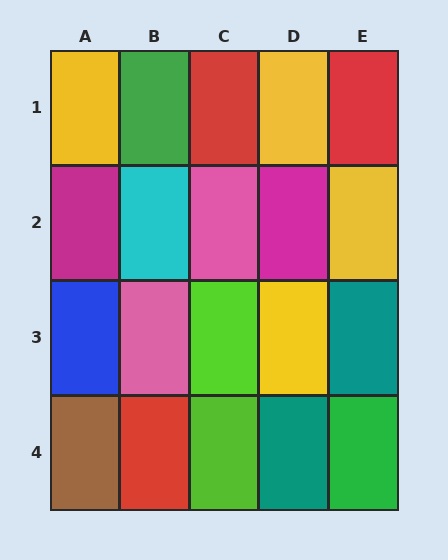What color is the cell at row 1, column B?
Green.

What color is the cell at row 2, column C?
Pink.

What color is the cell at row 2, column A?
Magenta.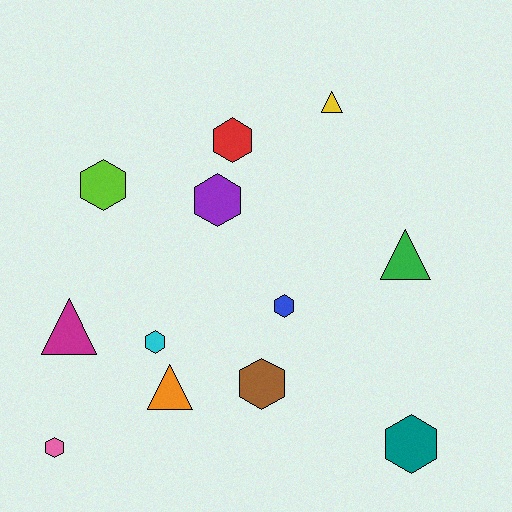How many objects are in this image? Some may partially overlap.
There are 12 objects.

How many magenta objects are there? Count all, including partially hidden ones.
There is 1 magenta object.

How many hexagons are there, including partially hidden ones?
There are 8 hexagons.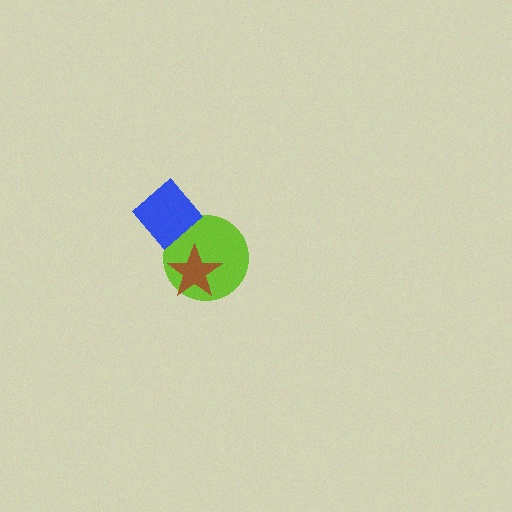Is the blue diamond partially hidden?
No, no other shape covers it.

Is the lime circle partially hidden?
Yes, it is partially covered by another shape.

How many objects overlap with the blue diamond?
1 object overlaps with the blue diamond.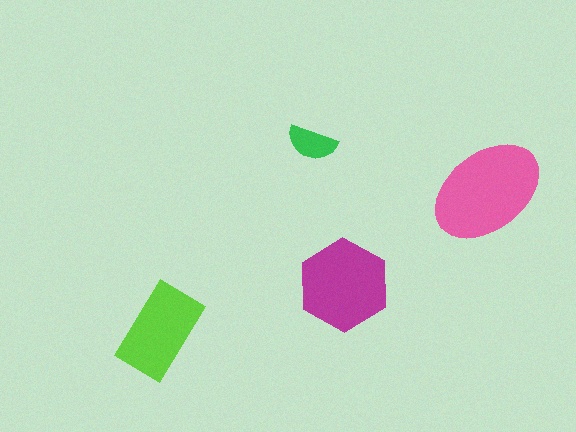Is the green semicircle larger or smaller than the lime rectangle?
Smaller.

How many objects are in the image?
There are 4 objects in the image.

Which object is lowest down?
The lime rectangle is bottommost.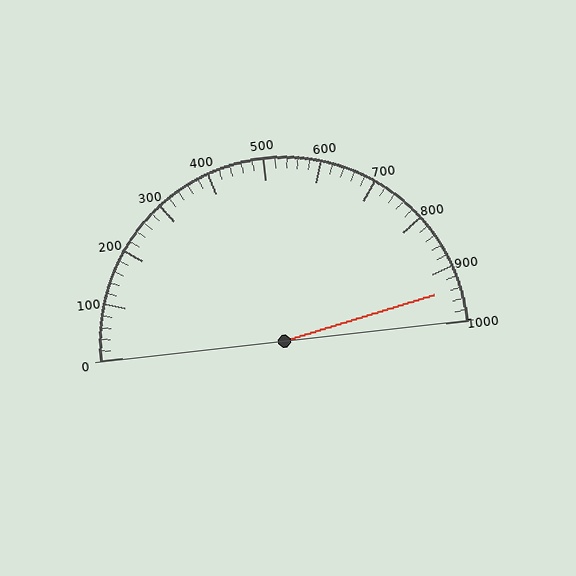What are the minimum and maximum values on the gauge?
The gauge ranges from 0 to 1000.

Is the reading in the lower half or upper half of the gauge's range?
The reading is in the upper half of the range (0 to 1000).